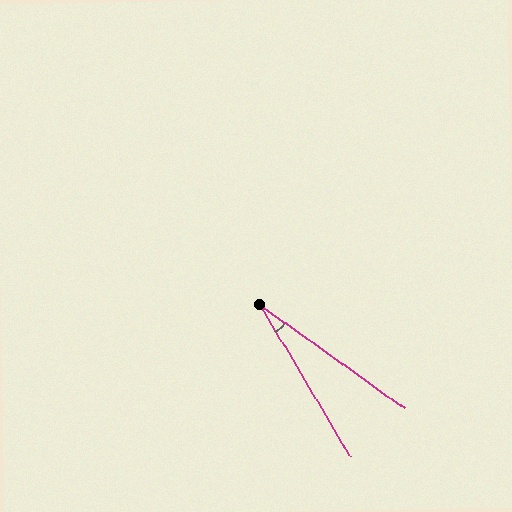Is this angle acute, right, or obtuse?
It is acute.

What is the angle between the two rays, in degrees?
Approximately 24 degrees.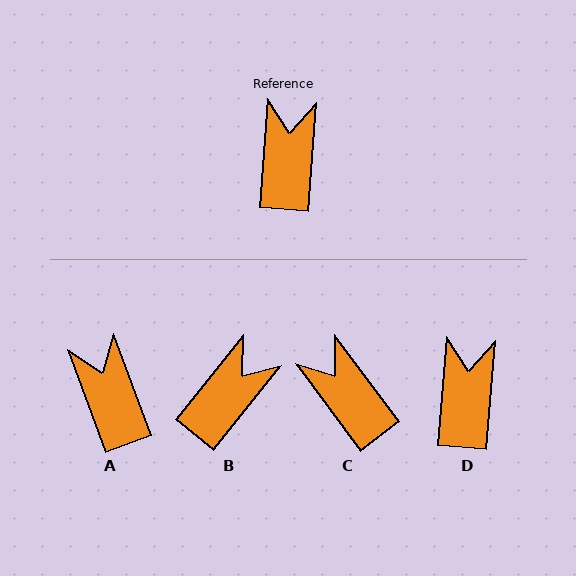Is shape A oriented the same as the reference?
No, it is off by about 24 degrees.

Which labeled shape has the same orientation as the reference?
D.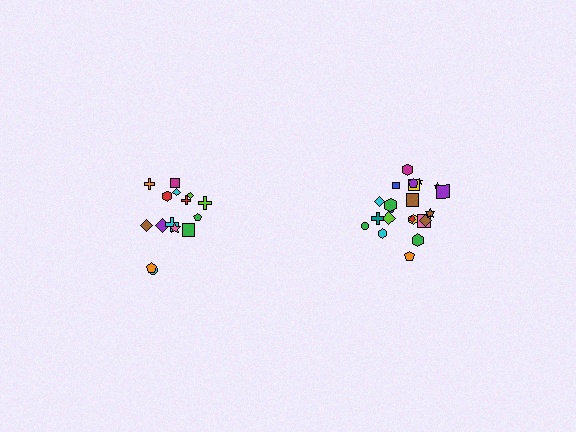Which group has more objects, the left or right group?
The right group.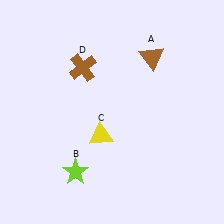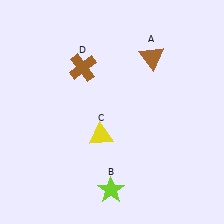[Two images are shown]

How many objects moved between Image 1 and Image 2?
1 object moved between the two images.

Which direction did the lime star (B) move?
The lime star (B) moved right.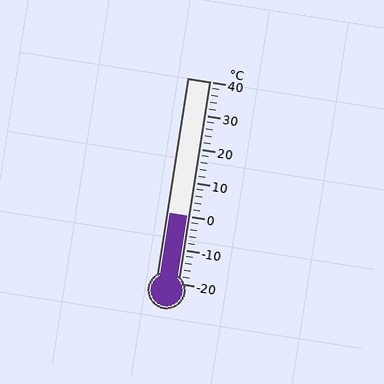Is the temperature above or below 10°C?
The temperature is below 10°C.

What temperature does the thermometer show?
The thermometer shows approximately 0°C.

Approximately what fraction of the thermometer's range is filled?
The thermometer is filled to approximately 35% of its range.